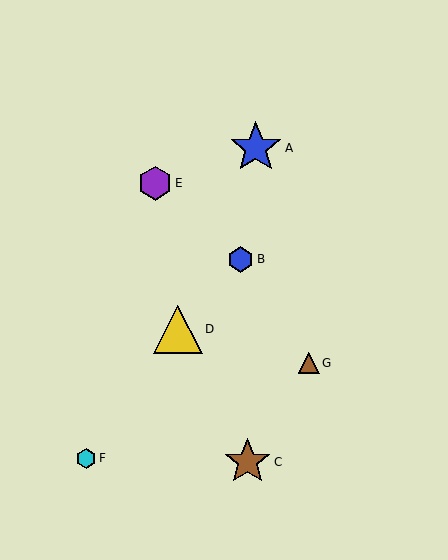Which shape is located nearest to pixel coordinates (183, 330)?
The yellow triangle (labeled D) at (178, 330) is nearest to that location.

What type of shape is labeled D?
Shape D is a yellow triangle.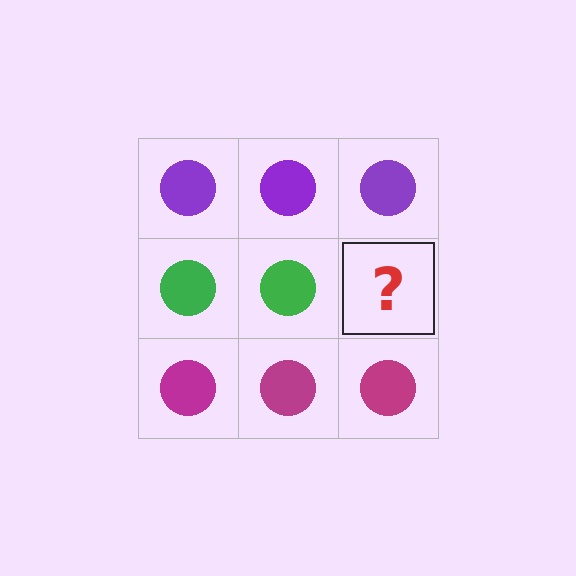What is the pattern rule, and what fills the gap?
The rule is that each row has a consistent color. The gap should be filled with a green circle.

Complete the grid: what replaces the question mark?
The question mark should be replaced with a green circle.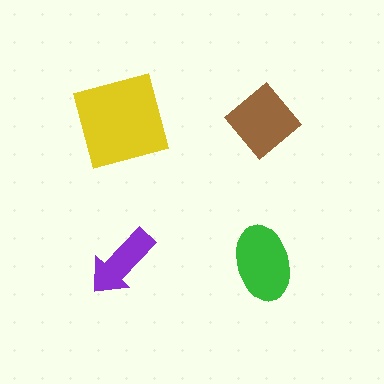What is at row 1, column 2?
A brown diamond.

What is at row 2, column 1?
A purple arrow.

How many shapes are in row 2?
2 shapes.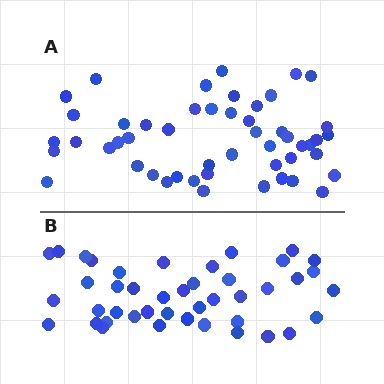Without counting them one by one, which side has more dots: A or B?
Region A (the top region) has more dots.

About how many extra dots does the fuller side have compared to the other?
Region A has roughly 8 or so more dots than region B.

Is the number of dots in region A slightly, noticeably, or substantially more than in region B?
Region A has only slightly more — the two regions are fairly close. The ratio is roughly 1.2 to 1.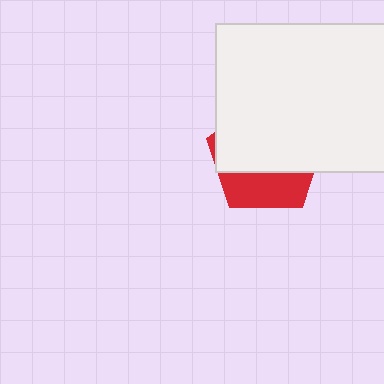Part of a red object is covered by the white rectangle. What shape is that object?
It is a pentagon.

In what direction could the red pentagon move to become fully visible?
The red pentagon could move down. That would shift it out from behind the white rectangle entirely.